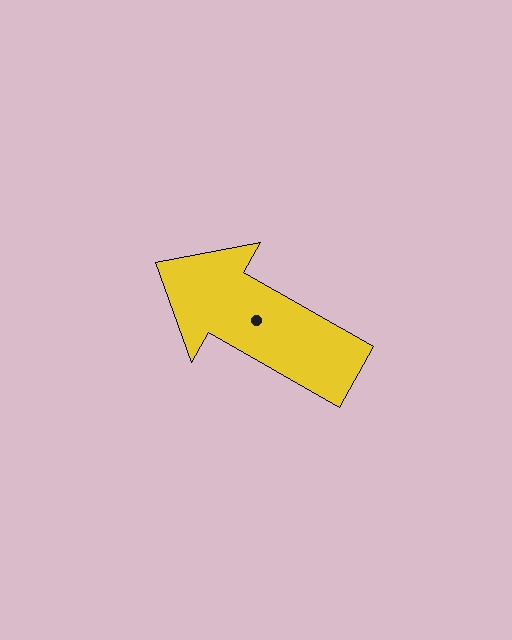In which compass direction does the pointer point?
Northwest.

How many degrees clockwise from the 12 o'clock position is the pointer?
Approximately 300 degrees.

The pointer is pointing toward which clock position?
Roughly 10 o'clock.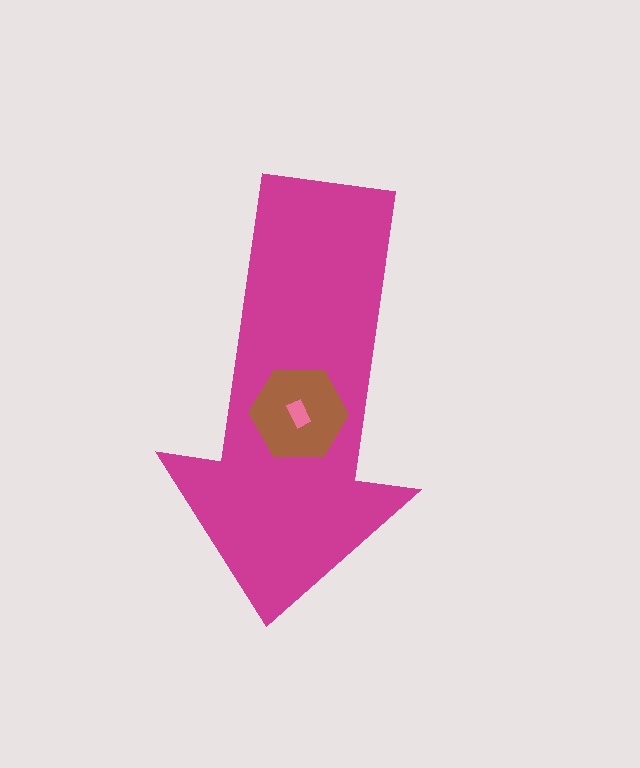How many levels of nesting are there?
3.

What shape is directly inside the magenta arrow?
The brown hexagon.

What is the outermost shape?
The magenta arrow.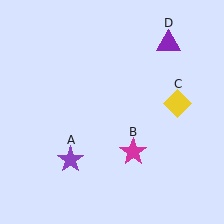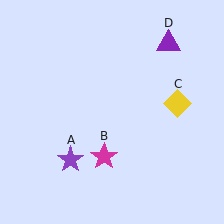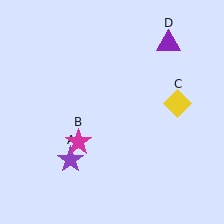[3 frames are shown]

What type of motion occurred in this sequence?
The magenta star (object B) rotated clockwise around the center of the scene.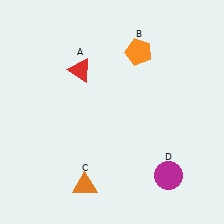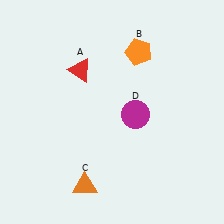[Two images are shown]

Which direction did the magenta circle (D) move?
The magenta circle (D) moved up.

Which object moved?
The magenta circle (D) moved up.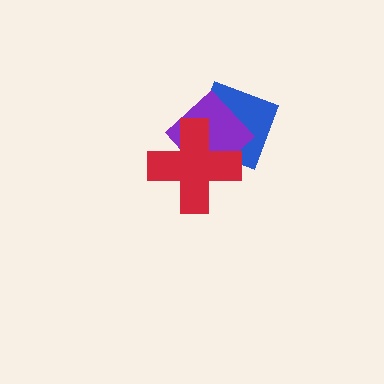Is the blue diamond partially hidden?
Yes, it is partially covered by another shape.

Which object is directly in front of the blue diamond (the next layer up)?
The purple diamond is directly in front of the blue diamond.